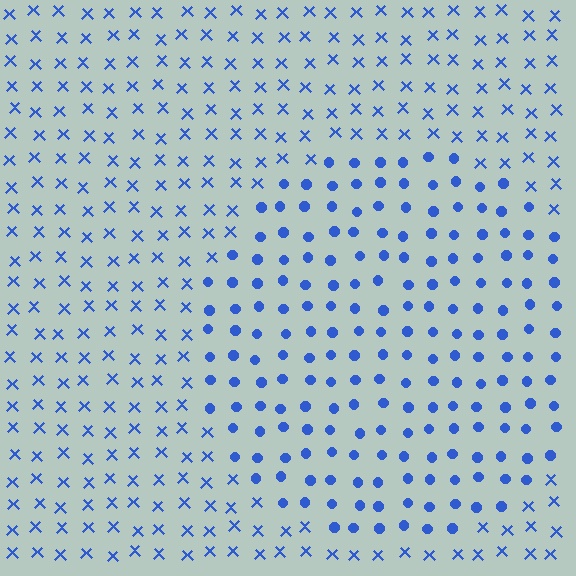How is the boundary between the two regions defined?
The boundary is defined by a change in element shape: circles inside vs. X marks outside. All elements share the same color and spacing.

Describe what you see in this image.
The image is filled with small blue elements arranged in a uniform grid. A circle-shaped region contains circles, while the surrounding area contains X marks. The boundary is defined purely by the change in element shape.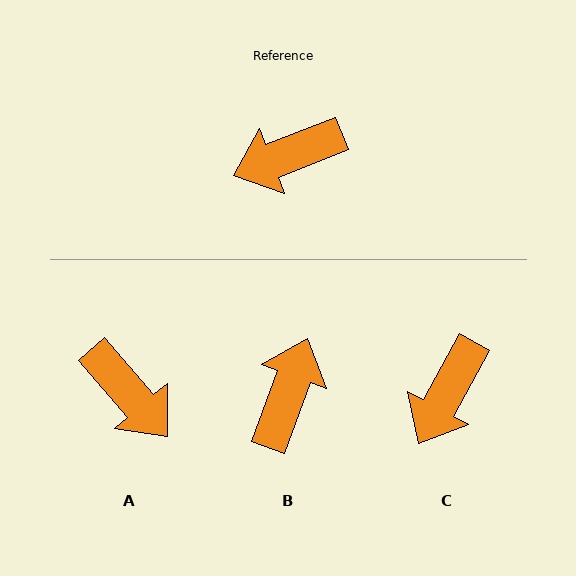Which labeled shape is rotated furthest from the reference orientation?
B, about 131 degrees away.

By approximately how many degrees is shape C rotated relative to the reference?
Approximately 40 degrees counter-clockwise.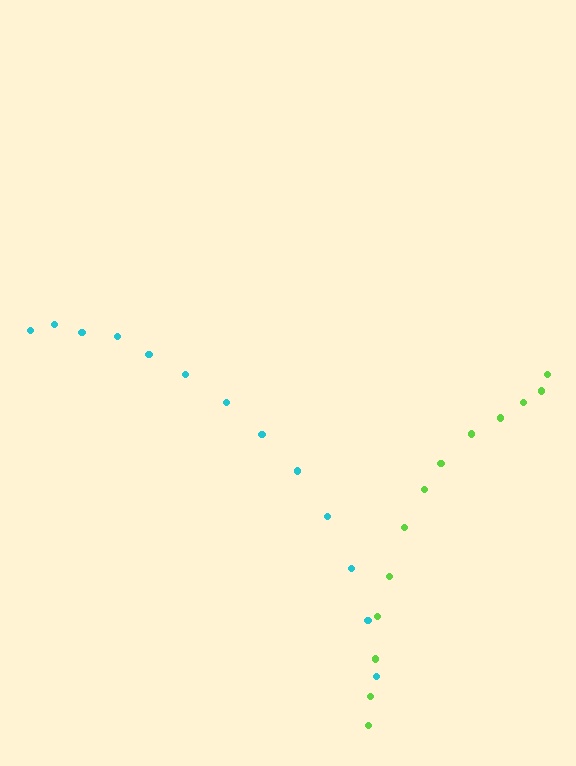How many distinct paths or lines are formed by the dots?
There are 2 distinct paths.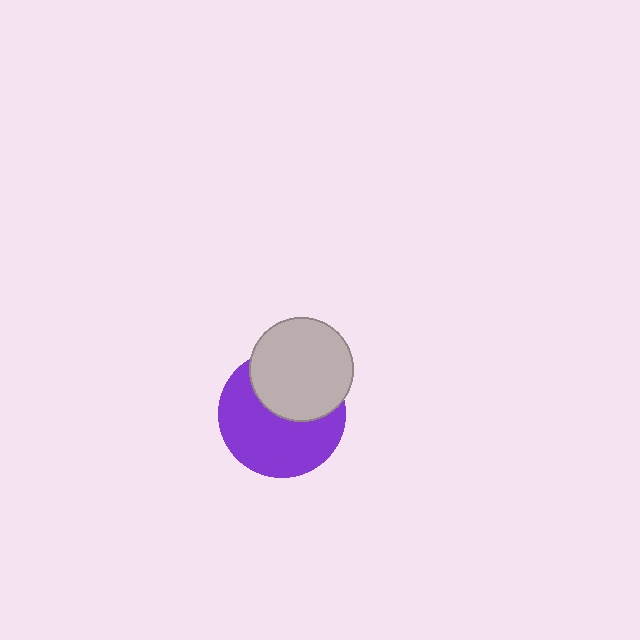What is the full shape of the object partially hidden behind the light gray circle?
The partially hidden object is a purple circle.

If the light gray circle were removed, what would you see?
You would see the complete purple circle.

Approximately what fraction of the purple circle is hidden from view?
Roughly 39% of the purple circle is hidden behind the light gray circle.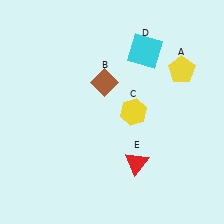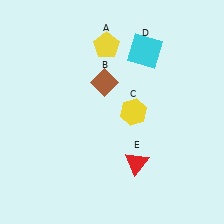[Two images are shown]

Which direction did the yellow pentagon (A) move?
The yellow pentagon (A) moved left.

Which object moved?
The yellow pentagon (A) moved left.